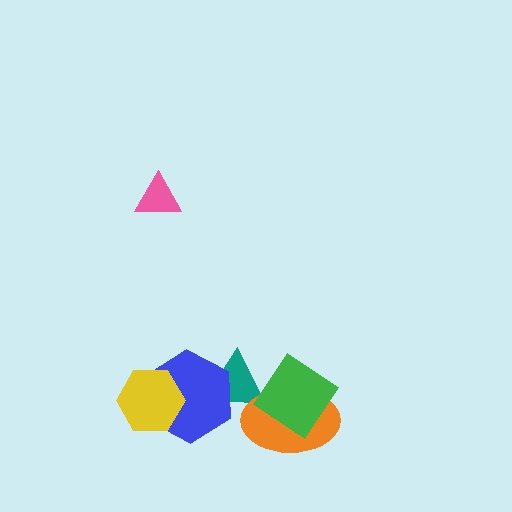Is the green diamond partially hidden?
No, no other shape covers it.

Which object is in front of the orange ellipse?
The green diamond is in front of the orange ellipse.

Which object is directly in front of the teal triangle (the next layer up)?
The orange ellipse is directly in front of the teal triangle.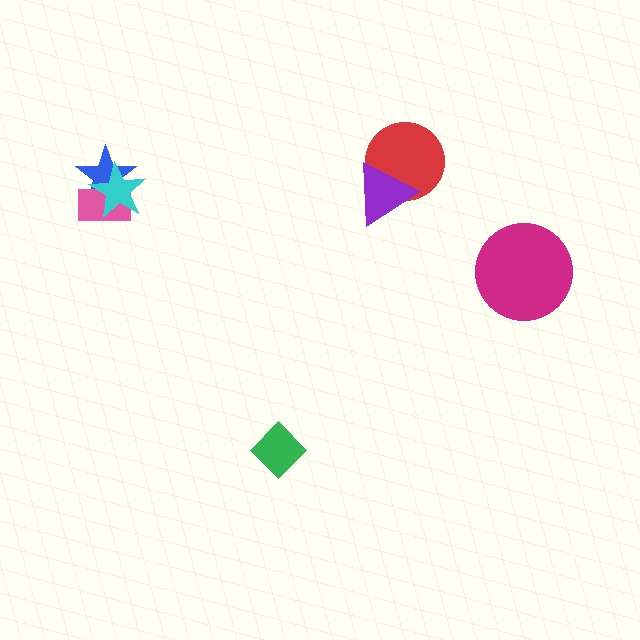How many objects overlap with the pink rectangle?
2 objects overlap with the pink rectangle.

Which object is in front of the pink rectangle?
The cyan star is in front of the pink rectangle.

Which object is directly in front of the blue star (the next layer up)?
The pink rectangle is directly in front of the blue star.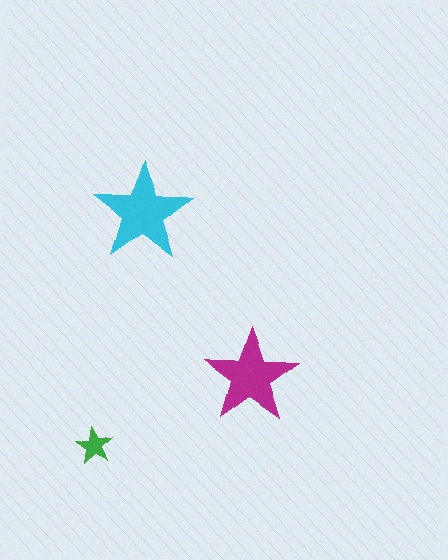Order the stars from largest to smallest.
the cyan one, the magenta one, the green one.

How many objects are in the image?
There are 3 objects in the image.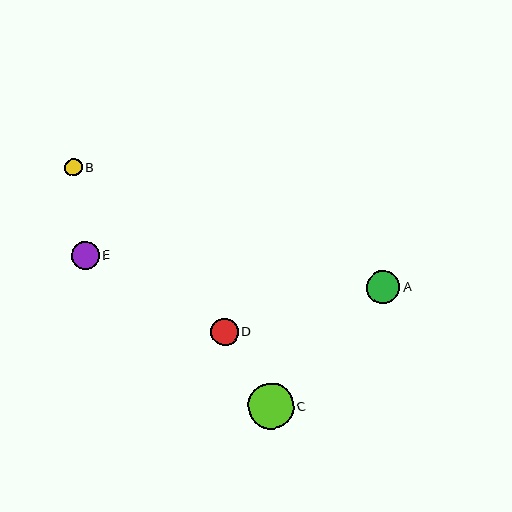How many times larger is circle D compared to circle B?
Circle D is approximately 1.6 times the size of circle B.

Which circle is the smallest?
Circle B is the smallest with a size of approximately 17 pixels.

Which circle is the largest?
Circle C is the largest with a size of approximately 46 pixels.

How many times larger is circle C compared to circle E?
Circle C is approximately 1.6 times the size of circle E.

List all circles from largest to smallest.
From largest to smallest: C, A, E, D, B.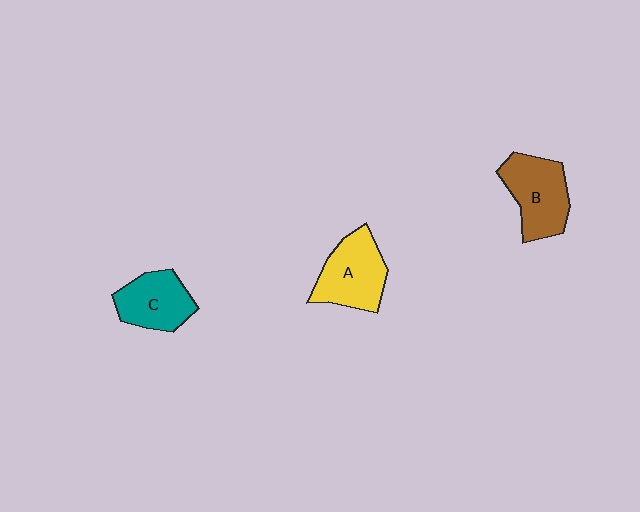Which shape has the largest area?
Shape B (brown).